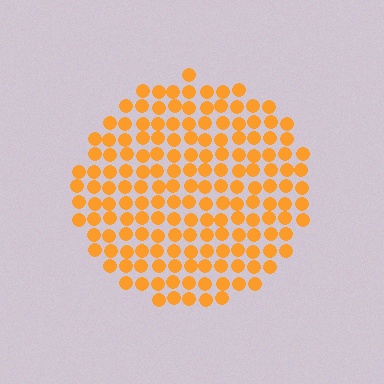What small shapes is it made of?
It is made of small circles.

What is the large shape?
The large shape is a circle.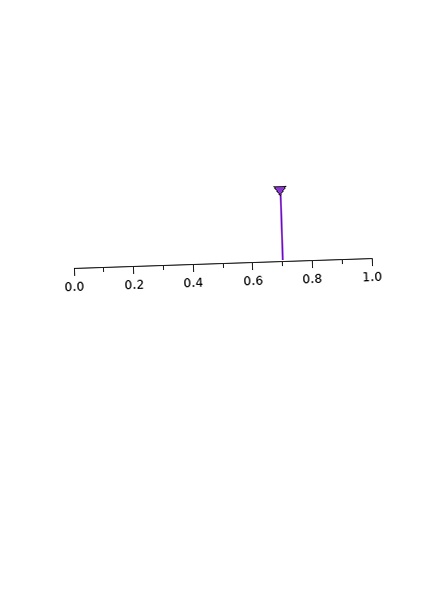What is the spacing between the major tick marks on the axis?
The major ticks are spaced 0.2 apart.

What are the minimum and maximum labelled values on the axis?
The axis runs from 0.0 to 1.0.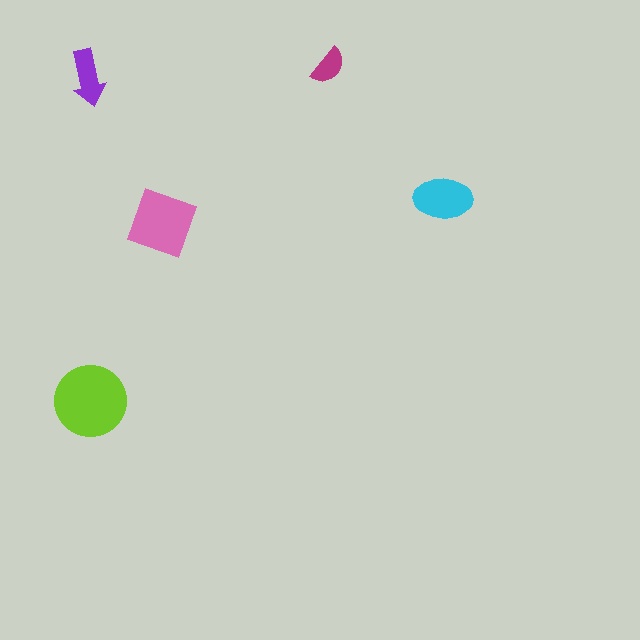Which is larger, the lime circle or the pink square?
The lime circle.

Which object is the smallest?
The magenta semicircle.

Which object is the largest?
The lime circle.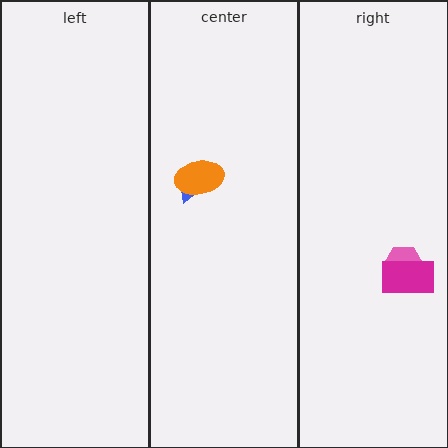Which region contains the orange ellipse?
The center region.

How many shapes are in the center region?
2.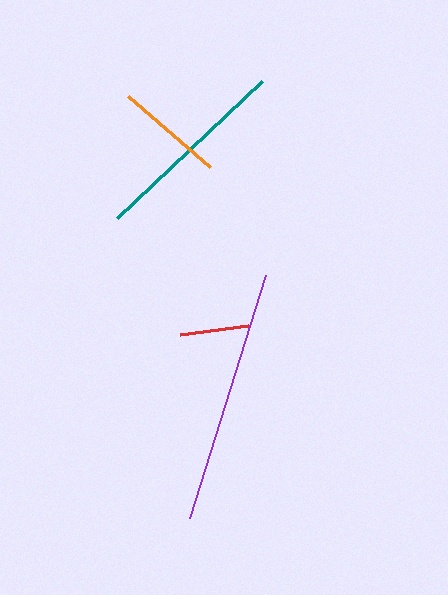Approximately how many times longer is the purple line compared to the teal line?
The purple line is approximately 1.3 times the length of the teal line.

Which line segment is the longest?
The purple line is the longest at approximately 255 pixels.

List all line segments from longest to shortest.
From longest to shortest: purple, teal, orange, red.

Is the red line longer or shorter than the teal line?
The teal line is longer than the red line.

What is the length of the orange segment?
The orange segment is approximately 108 pixels long.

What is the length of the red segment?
The red segment is approximately 68 pixels long.